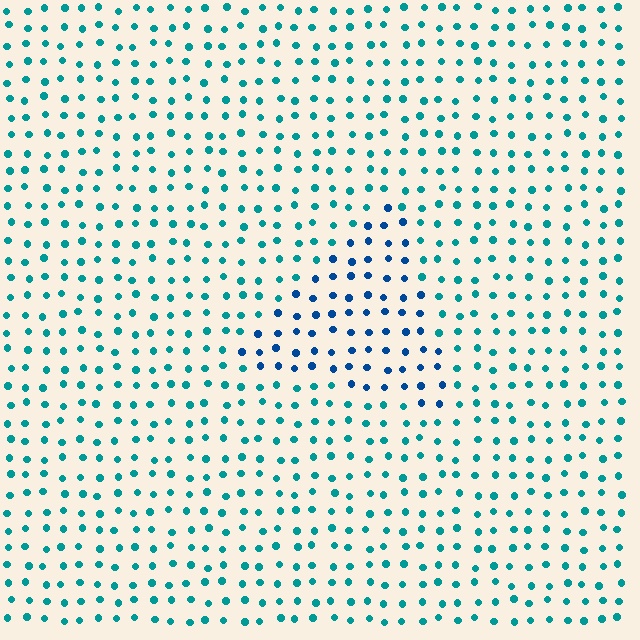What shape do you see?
I see a triangle.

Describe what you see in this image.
The image is filled with small teal elements in a uniform arrangement. A triangle-shaped region is visible where the elements are tinted to a slightly different hue, forming a subtle color boundary.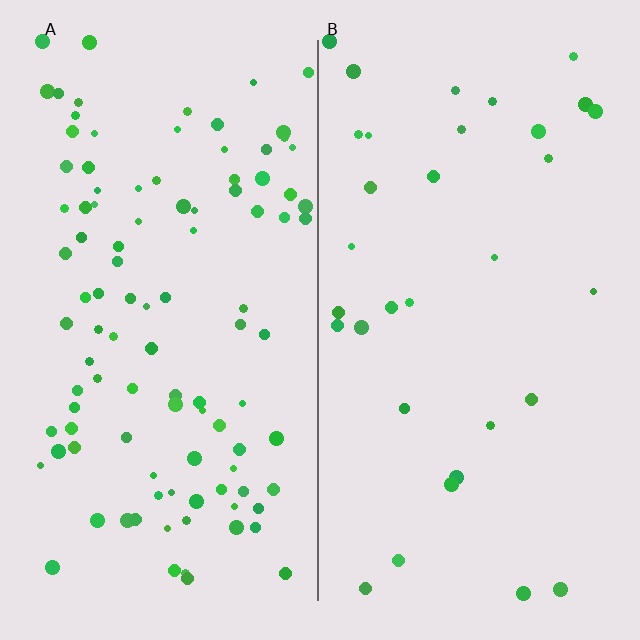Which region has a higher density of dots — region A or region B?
A (the left).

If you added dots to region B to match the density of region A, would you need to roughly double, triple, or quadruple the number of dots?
Approximately triple.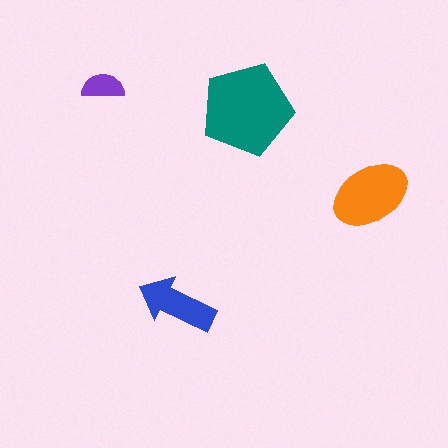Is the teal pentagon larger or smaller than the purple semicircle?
Larger.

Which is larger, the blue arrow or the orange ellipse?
The orange ellipse.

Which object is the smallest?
The purple semicircle.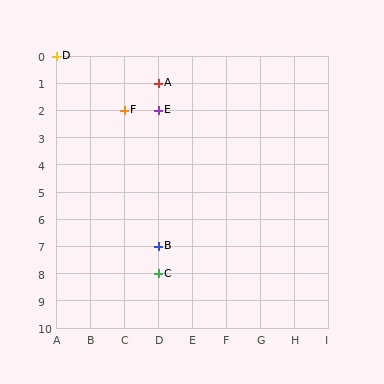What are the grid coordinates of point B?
Point B is at grid coordinates (D, 7).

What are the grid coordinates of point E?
Point E is at grid coordinates (D, 2).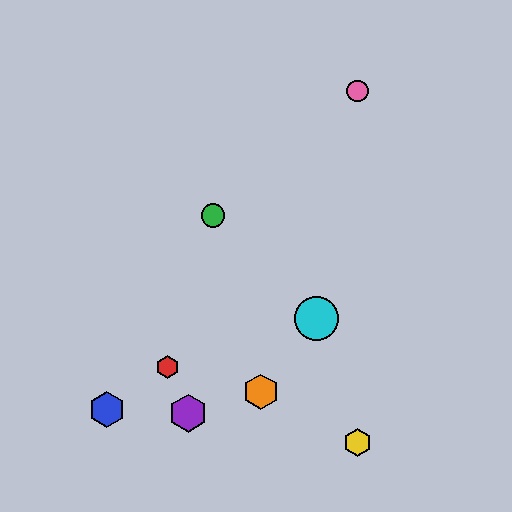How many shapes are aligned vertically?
2 shapes (the yellow hexagon, the pink circle) are aligned vertically.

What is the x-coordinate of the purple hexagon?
The purple hexagon is at x≈188.